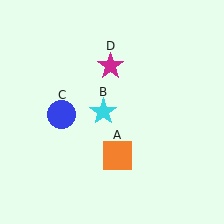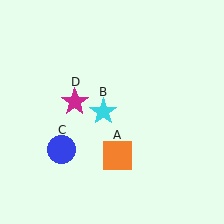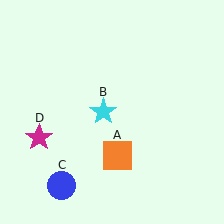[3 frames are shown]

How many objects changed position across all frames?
2 objects changed position: blue circle (object C), magenta star (object D).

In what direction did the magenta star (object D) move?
The magenta star (object D) moved down and to the left.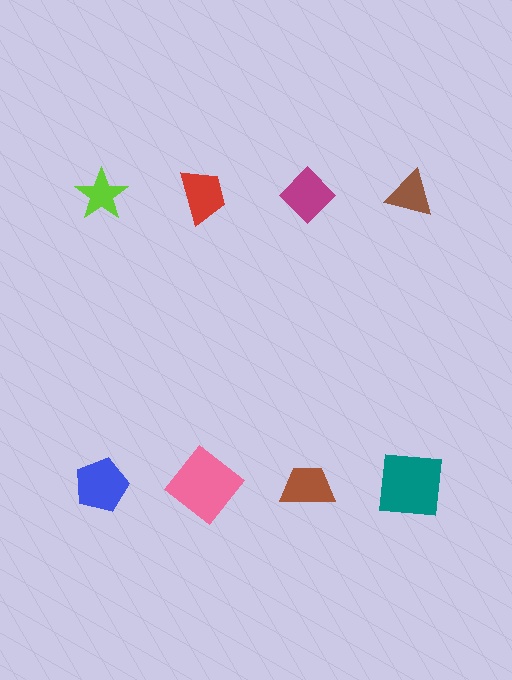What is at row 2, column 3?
A brown trapezoid.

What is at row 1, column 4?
A brown triangle.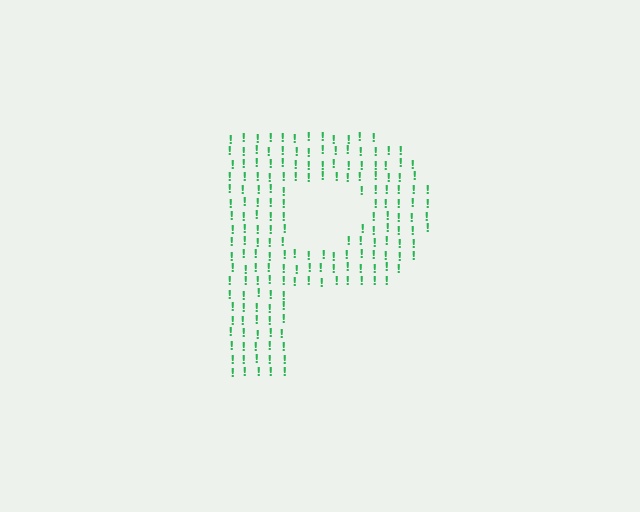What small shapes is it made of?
It is made of small exclamation marks.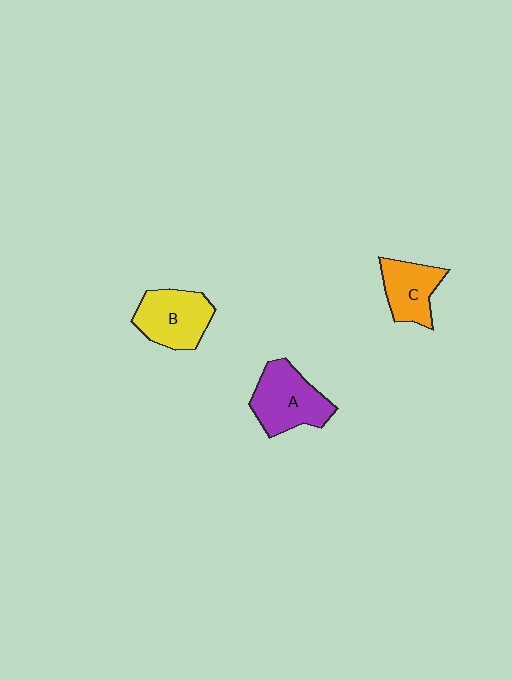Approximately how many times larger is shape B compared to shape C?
Approximately 1.3 times.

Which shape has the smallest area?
Shape C (orange).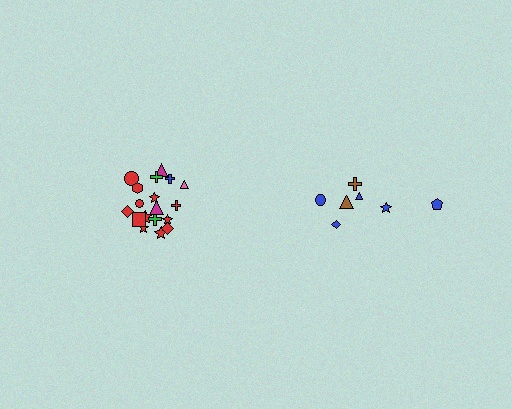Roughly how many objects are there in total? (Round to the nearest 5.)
Roughly 25 objects in total.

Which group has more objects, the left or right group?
The left group.